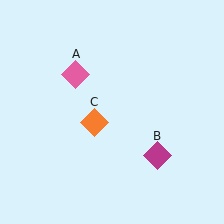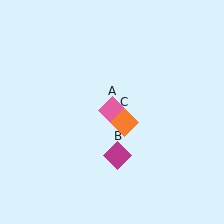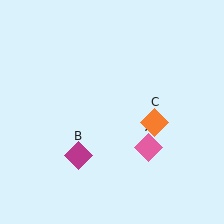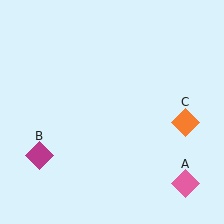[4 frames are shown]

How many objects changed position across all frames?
3 objects changed position: pink diamond (object A), magenta diamond (object B), orange diamond (object C).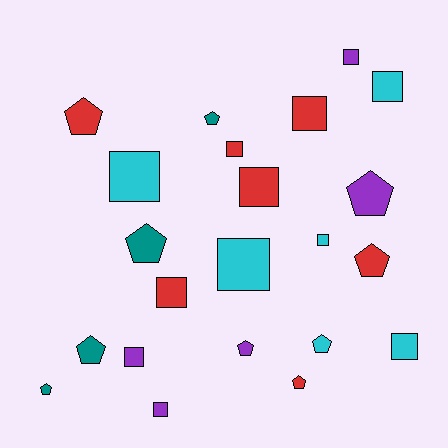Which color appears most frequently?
Red, with 7 objects.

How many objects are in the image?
There are 22 objects.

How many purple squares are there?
There are 3 purple squares.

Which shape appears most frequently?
Square, with 12 objects.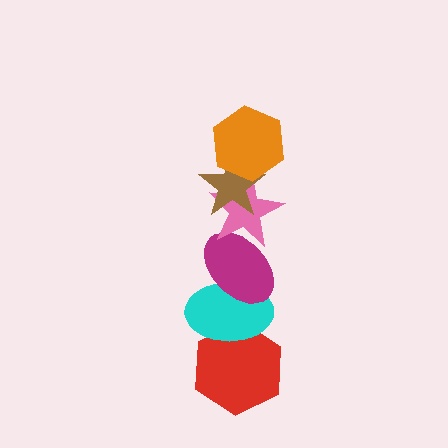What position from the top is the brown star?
The brown star is 2nd from the top.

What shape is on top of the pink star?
The brown star is on top of the pink star.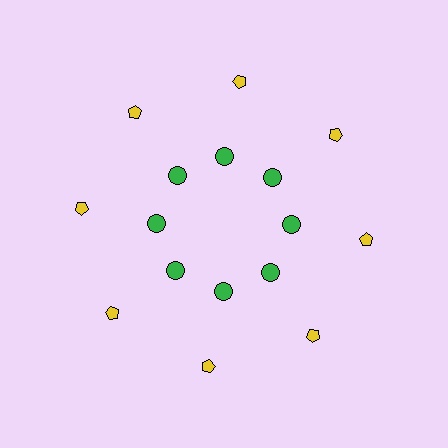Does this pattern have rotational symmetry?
Yes, this pattern has 8-fold rotational symmetry. It looks the same after rotating 45 degrees around the center.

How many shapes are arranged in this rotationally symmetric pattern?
There are 16 shapes, arranged in 8 groups of 2.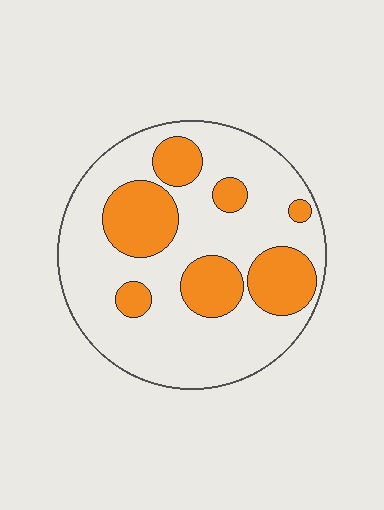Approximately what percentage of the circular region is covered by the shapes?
Approximately 30%.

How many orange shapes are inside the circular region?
7.